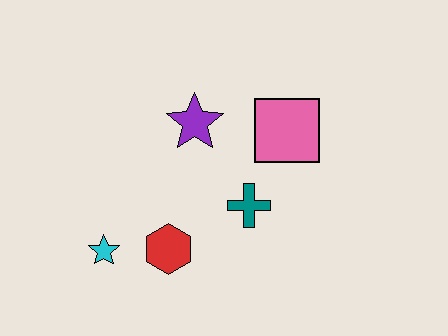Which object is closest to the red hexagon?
The cyan star is closest to the red hexagon.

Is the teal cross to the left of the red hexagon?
No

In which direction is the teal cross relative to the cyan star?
The teal cross is to the right of the cyan star.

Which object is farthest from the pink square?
The cyan star is farthest from the pink square.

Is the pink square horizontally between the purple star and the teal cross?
No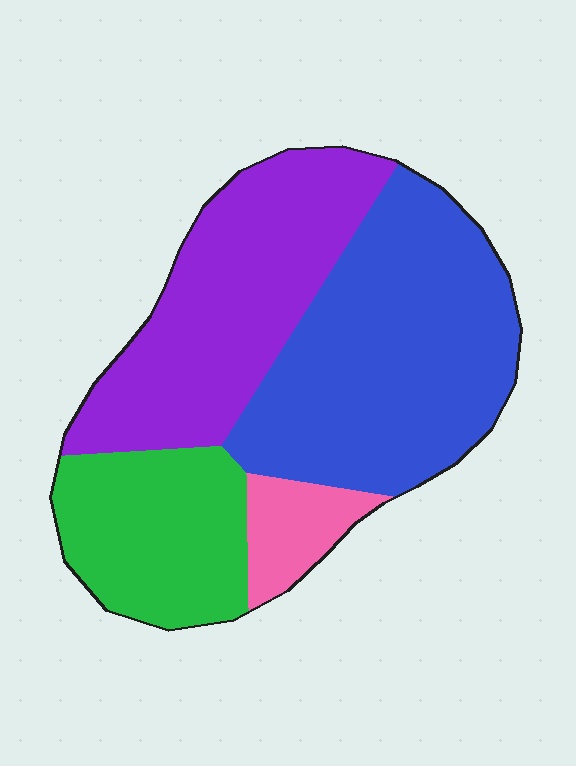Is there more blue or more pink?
Blue.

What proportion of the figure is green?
Green covers 20% of the figure.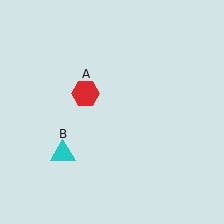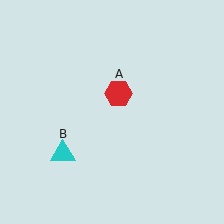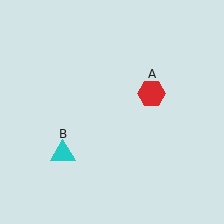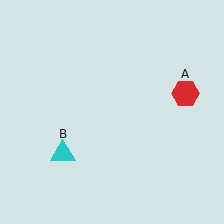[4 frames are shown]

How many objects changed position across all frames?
1 object changed position: red hexagon (object A).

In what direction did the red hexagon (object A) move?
The red hexagon (object A) moved right.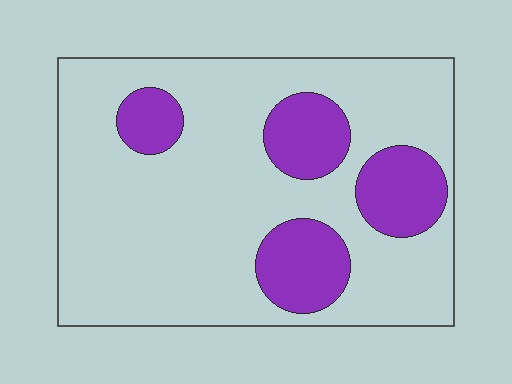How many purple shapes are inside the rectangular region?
4.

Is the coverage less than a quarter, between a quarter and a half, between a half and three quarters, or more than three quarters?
Less than a quarter.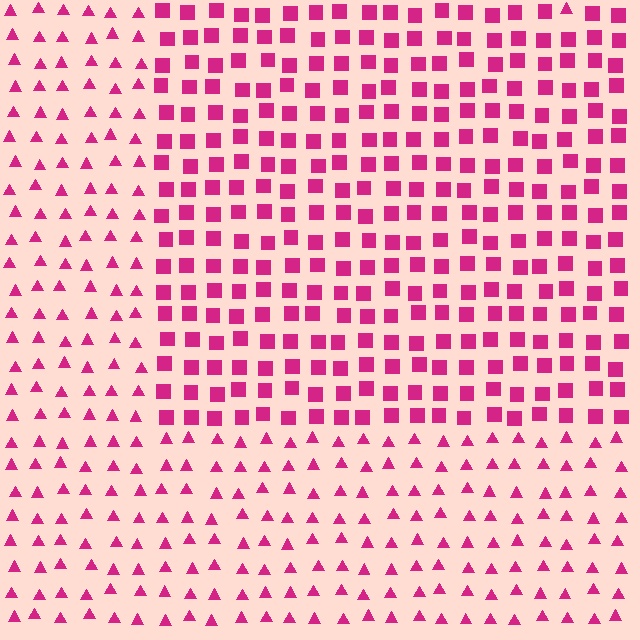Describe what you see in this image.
The image is filled with small magenta elements arranged in a uniform grid. A rectangle-shaped region contains squares, while the surrounding area contains triangles. The boundary is defined purely by the change in element shape.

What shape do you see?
I see a rectangle.